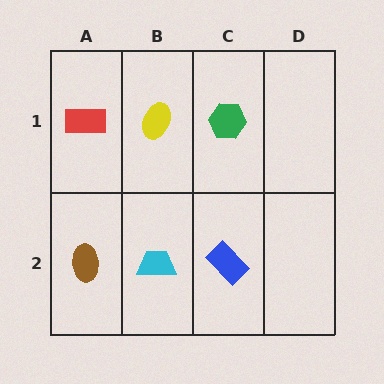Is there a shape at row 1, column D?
No, that cell is empty.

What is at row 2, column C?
A blue rectangle.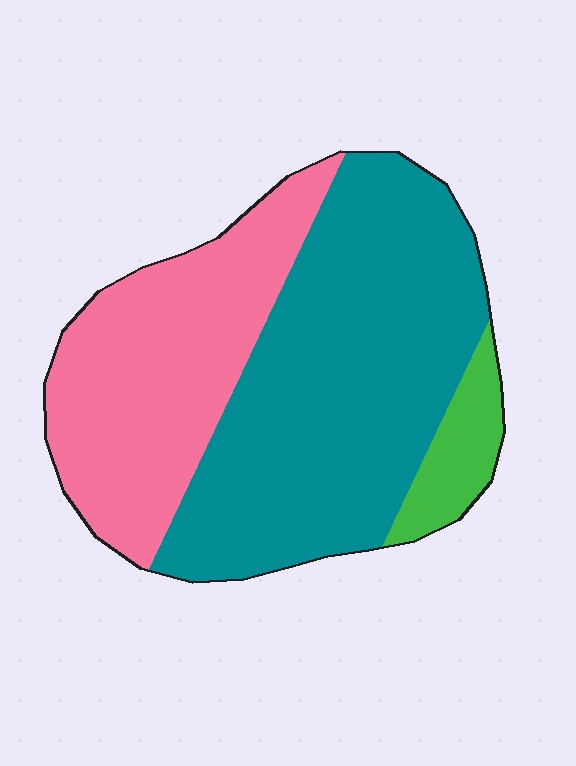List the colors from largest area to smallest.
From largest to smallest: teal, pink, green.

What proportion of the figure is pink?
Pink covers 36% of the figure.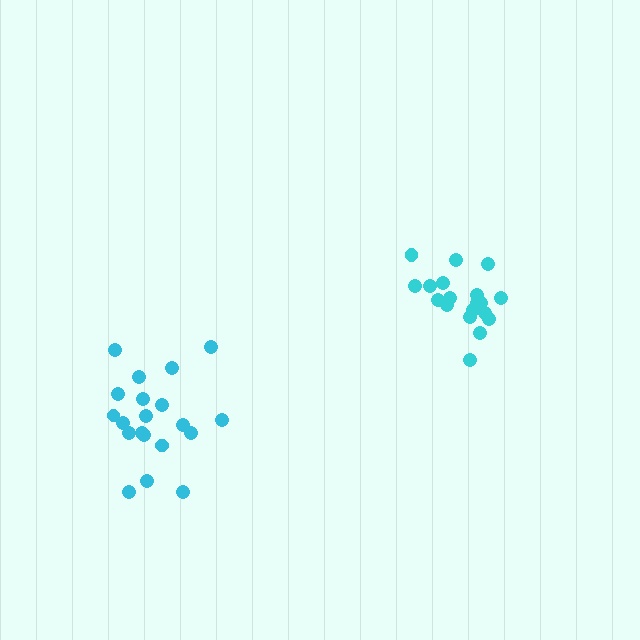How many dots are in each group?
Group 1: 19 dots, Group 2: 20 dots (39 total).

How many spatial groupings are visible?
There are 2 spatial groupings.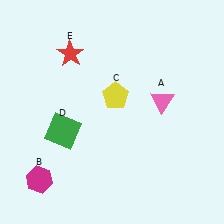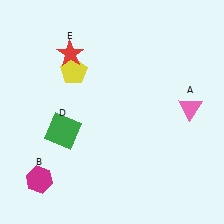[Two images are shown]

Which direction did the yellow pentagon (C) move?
The yellow pentagon (C) moved left.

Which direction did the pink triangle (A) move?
The pink triangle (A) moved right.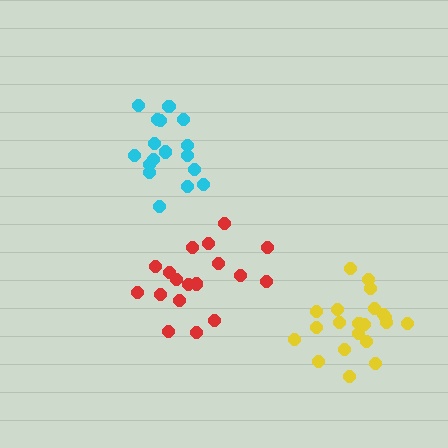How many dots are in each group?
Group 1: 21 dots, Group 2: 18 dots, Group 3: 17 dots (56 total).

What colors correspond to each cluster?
The clusters are colored: yellow, red, cyan.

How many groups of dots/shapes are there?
There are 3 groups.